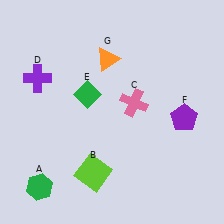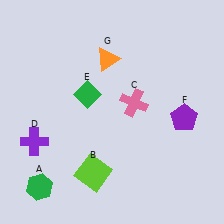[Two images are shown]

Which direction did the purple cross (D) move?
The purple cross (D) moved down.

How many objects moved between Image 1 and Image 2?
1 object moved between the two images.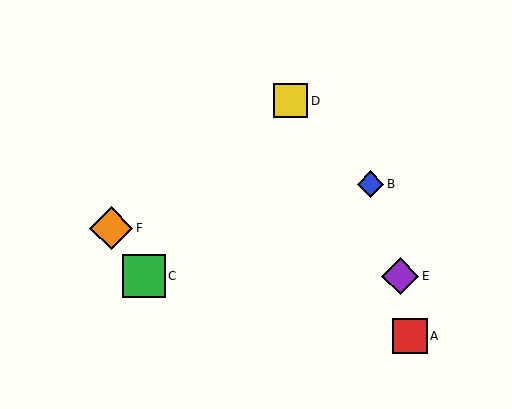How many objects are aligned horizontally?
2 objects (C, E) are aligned horizontally.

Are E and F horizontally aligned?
No, E is at y≈276 and F is at y≈228.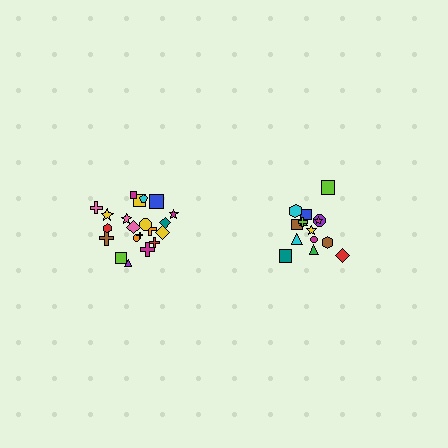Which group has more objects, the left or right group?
The left group.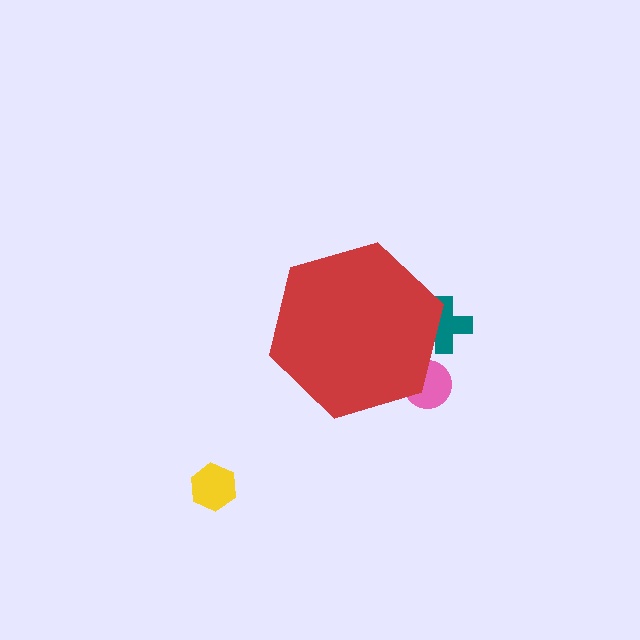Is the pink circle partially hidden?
Yes, the pink circle is partially hidden behind the red hexagon.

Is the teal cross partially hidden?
Yes, the teal cross is partially hidden behind the red hexagon.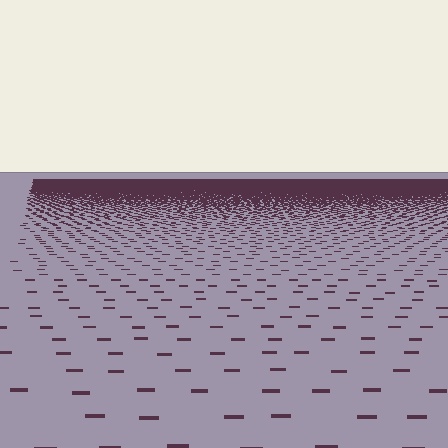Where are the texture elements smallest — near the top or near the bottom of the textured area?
Near the top.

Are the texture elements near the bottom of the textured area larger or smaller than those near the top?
Larger. Near the bottom, elements are closer to the viewer and appear at a bigger on-screen size.